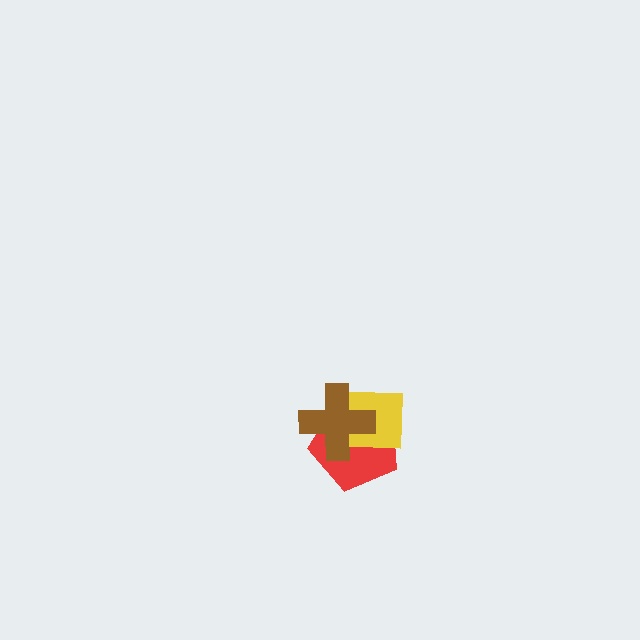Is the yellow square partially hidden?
Yes, it is partially covered by another shape.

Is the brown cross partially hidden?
No, no other shape covers it.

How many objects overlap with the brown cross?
2 objects overlap with the brown cross.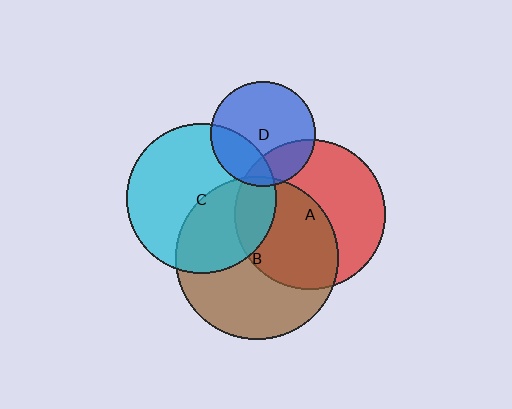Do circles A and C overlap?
Yes.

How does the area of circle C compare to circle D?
Approximately 2.0 times.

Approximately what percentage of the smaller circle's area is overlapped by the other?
Approximately 15%.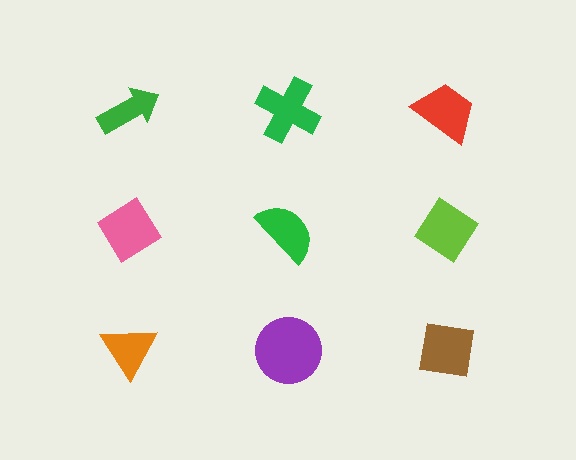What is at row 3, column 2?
A purple circle.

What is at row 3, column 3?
A brown square.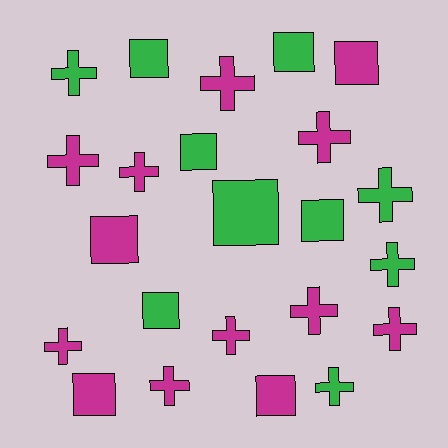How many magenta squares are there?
There are 4 magenta squares.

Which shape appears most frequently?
Cross, with 13 objects.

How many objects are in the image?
There are 23 objects.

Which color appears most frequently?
Magenta, with 13 objects.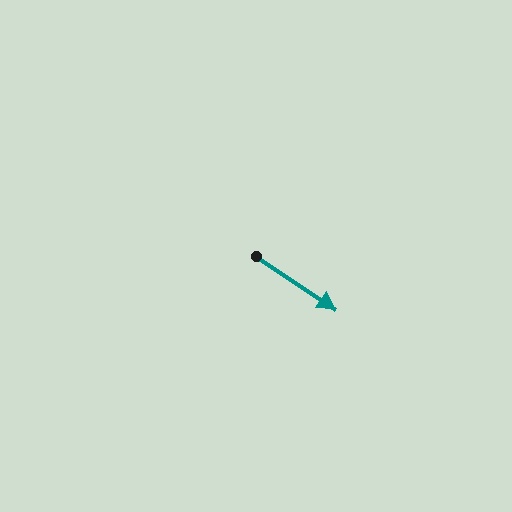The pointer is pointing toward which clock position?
Roughly 4 o'clock.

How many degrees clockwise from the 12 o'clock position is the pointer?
Approximately 124 degrees.